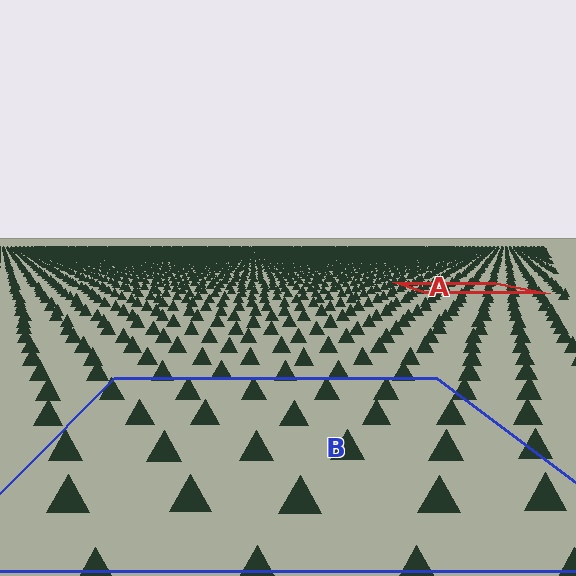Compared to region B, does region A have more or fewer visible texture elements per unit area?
Region A has more texture elements per unit area — they are packed more densely because it is farther away.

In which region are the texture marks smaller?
The texture marks are smaller in region A, because it is farther away.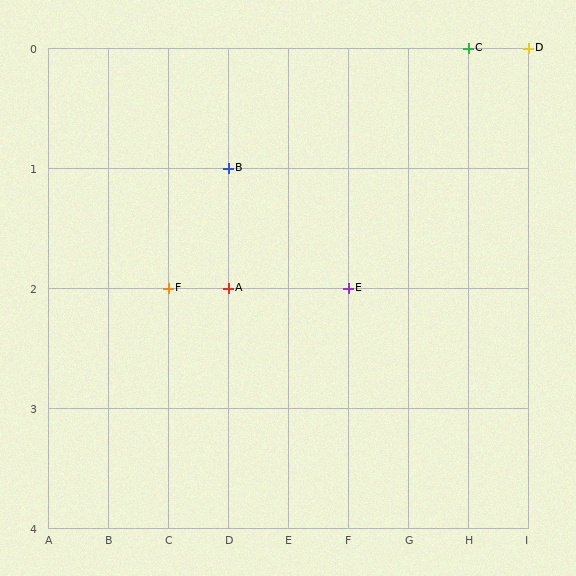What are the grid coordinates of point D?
Point D is at grid coordinates (I, 0).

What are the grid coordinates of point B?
Point B is at grid coordinates (D, 1).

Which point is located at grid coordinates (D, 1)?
Point B is at (D, 1).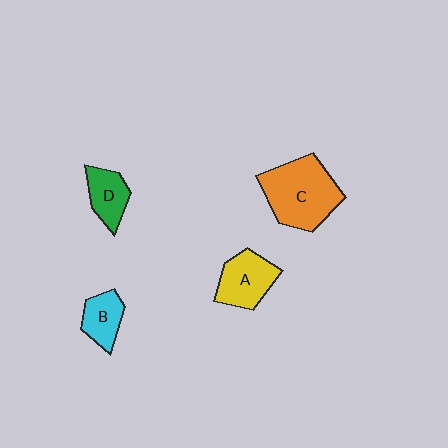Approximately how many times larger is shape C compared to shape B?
Approximately 2.4 times.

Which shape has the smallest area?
Shape B (cyan).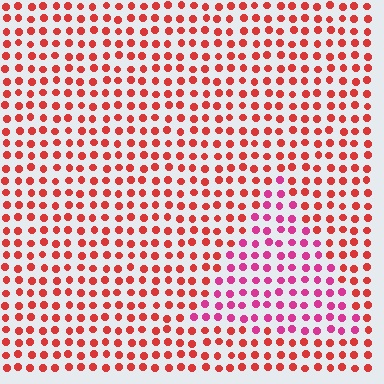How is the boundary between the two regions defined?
The boundary is defined purely by a slight shift in hue (about 35 degrees). Spacing, size, and orientation are identical on both sides.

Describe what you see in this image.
The image is filled with small red elements in a uniform arrangement. A triangle-shaped region is visible where the elements are tinted to a slightly different hue, forming a subtle color boundary.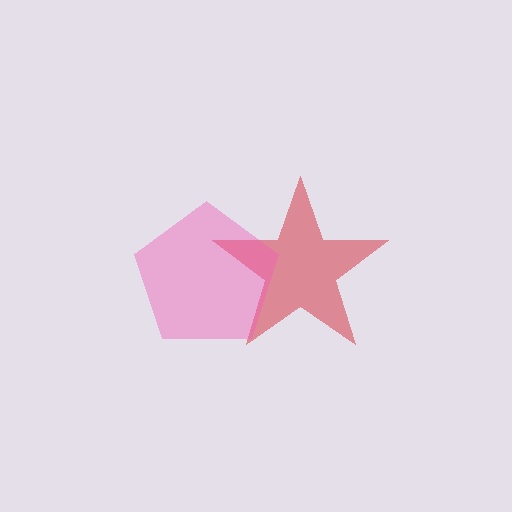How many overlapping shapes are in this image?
There are 2 overlapping shapes in the image.